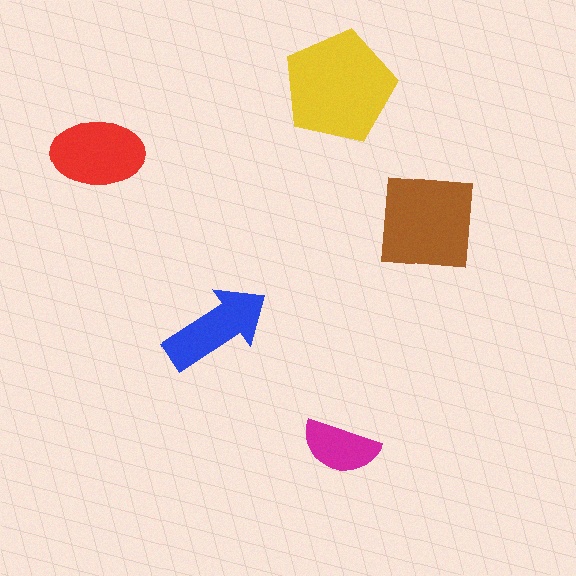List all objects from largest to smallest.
The yellow pentagon, the brown square, the red ellipse, the blue arrow, the magenta semicircle.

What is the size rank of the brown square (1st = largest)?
2nd.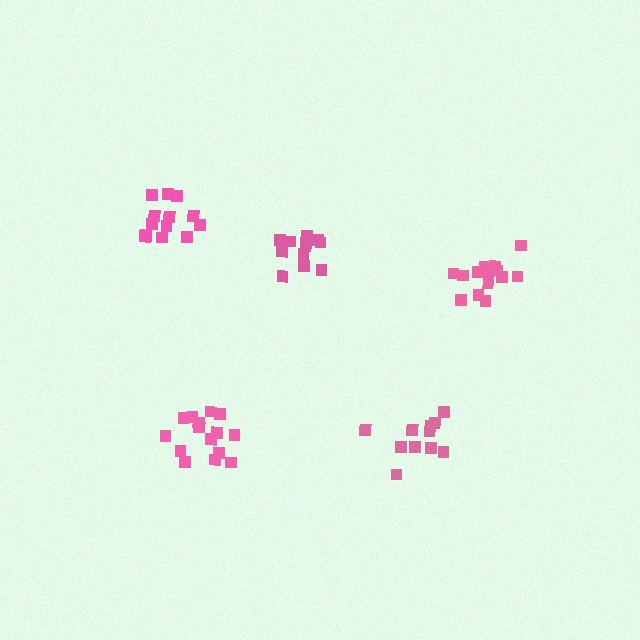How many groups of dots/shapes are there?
There are 5 groups.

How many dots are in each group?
Group 1: 13 dots, Group 2: 15 dots, Group 3: 15 dots, Group 4: 11 dots, Group 5: 13 dots (67 total).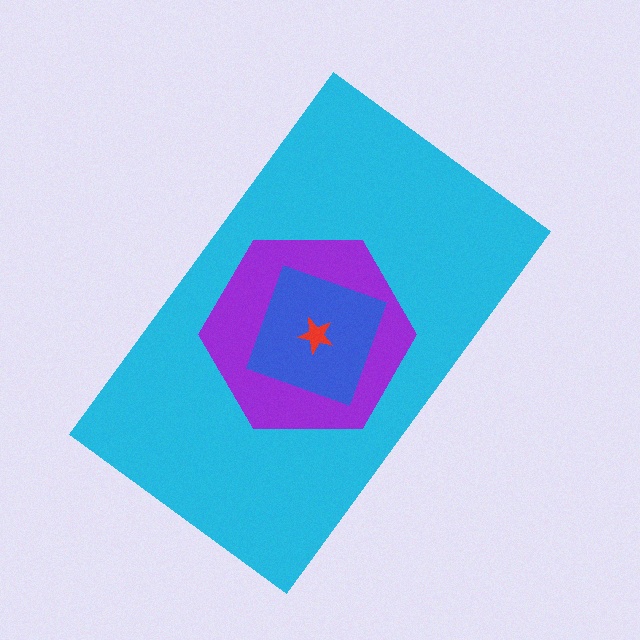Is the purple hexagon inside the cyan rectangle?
Yes.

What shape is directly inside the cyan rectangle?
The purple hexagon.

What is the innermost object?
The red star.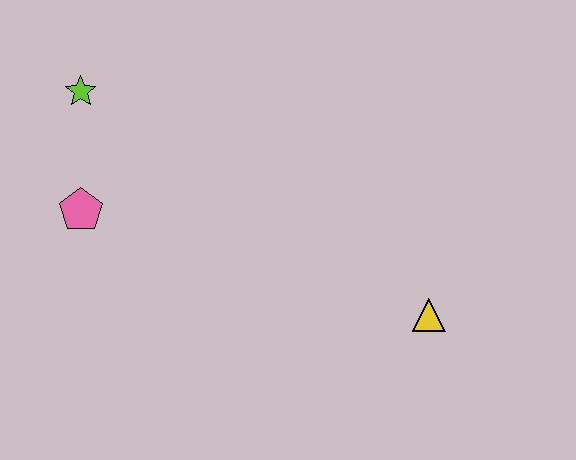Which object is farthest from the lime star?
The yellow triangle is farthest from the lime star.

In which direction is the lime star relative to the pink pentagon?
The lime star is above the pink pentagon.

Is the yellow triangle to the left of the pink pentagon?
No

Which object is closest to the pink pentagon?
The lime star is closest to the pink pentagon.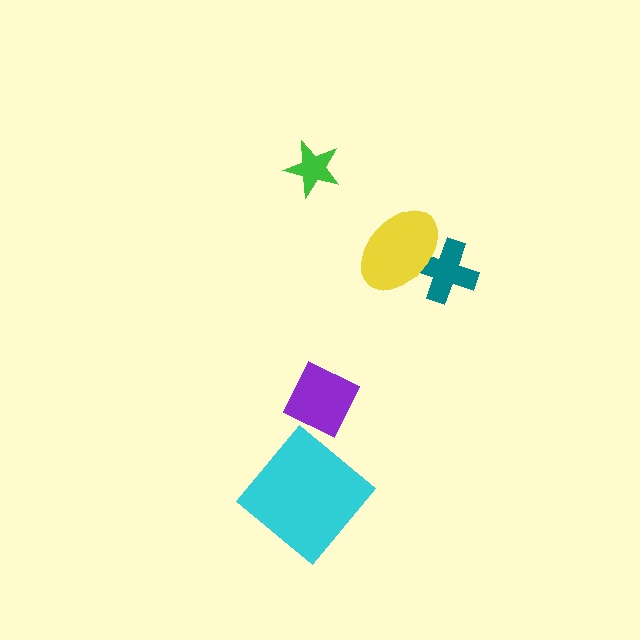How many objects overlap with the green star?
0 objects overlap with the green star.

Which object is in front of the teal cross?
The yellow ellipse is in front of the teal cross.